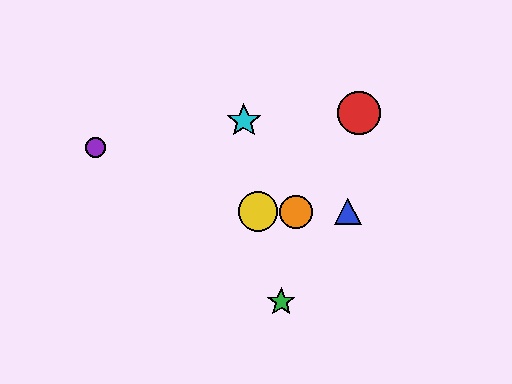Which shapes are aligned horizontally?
The blue triangle, the yellow circle, the orange circle are aligned horizontally.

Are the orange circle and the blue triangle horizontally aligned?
Yes, both are at y≈212.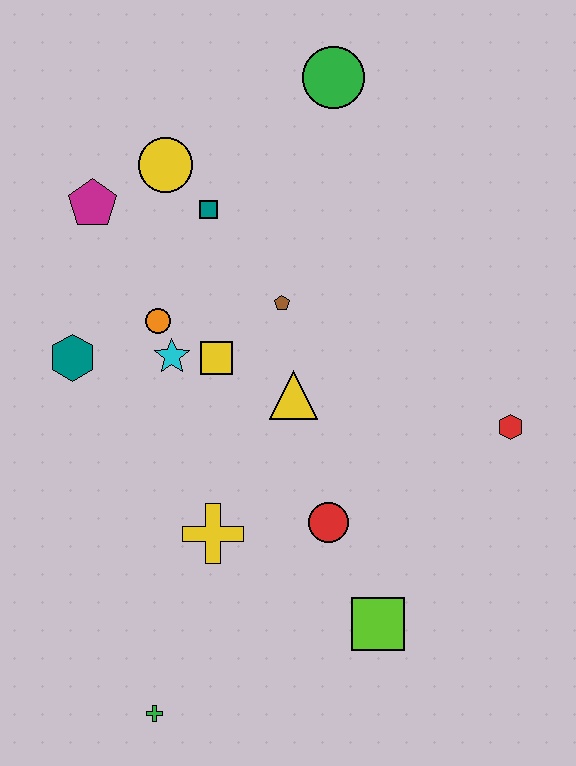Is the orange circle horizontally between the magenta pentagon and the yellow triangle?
Yes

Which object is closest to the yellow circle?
The teal square is closest to the yellow circle.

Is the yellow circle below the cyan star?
No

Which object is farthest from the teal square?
The green cross is farthest from the teal square.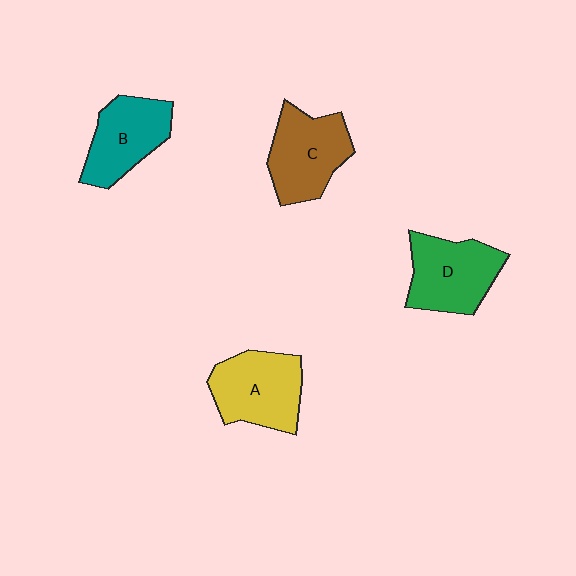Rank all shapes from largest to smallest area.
From largest to smallest: A (yellow), D (green), C (brown), B (teal).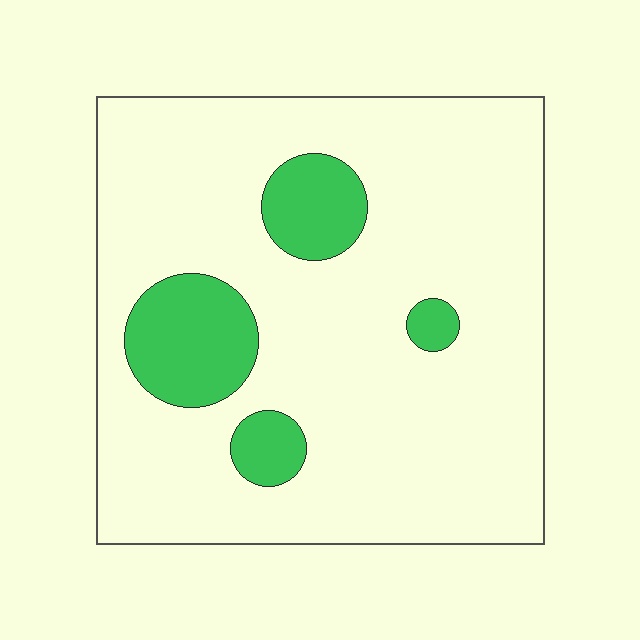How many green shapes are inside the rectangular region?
4.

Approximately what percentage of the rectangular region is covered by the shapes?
Approximately 15%.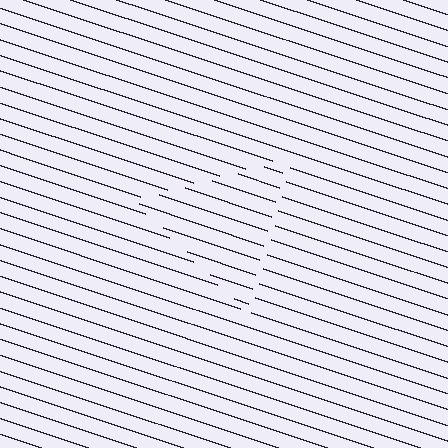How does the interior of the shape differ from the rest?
The interior of the shape contains the same grating, shifted by half a period — the contour is defined by the phase discontinuity where line-ends from the inner and outer gratings abut.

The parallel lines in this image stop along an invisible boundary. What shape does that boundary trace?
An illusory triangle. The interior of the shape contains the same grating, shifted by half a period — the contour is defined by the phase discontinuity where line-ends from the inner and outer gratings abut.